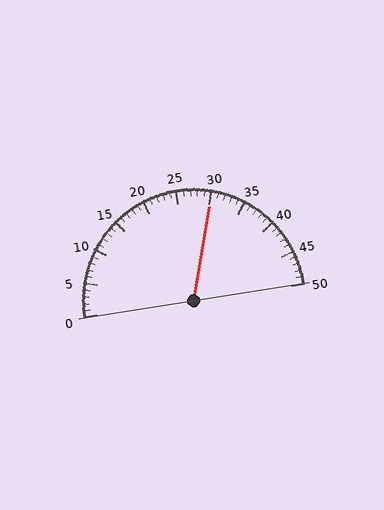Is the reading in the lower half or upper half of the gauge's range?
The reading is in the upper half of the range (0 to 50).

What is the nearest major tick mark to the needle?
The nearest major tick mark is 30.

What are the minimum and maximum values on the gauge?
The gauge ranges from 0 to 50.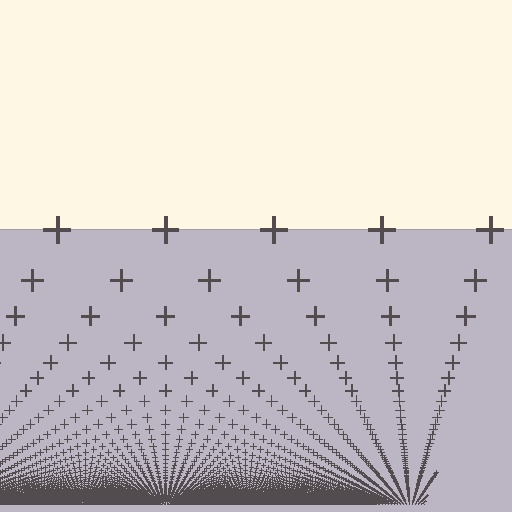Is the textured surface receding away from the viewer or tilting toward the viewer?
The surface appears to tilt toward the viewer. Texture elements get larger and sparser toward the top.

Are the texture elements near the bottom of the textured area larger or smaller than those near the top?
Smaller. The gradient is inverted — elements near the bottom are smaller and denser.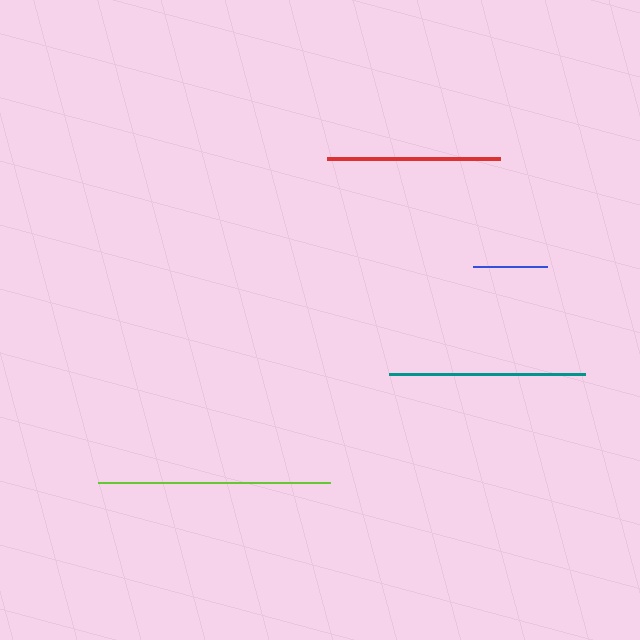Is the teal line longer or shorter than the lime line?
The lime line is longer than the teal line.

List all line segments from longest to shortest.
From longest to shortest: lime, teal, red, blue.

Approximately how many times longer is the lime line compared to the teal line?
The lime line is approximately 1.2 times the length of the teal line.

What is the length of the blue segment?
The blue segment is approximately 74 pixels long.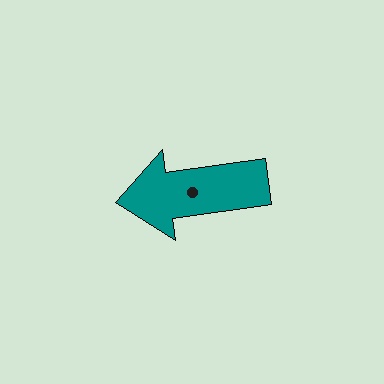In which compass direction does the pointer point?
West.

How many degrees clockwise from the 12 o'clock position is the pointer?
Approximately 262 degrees.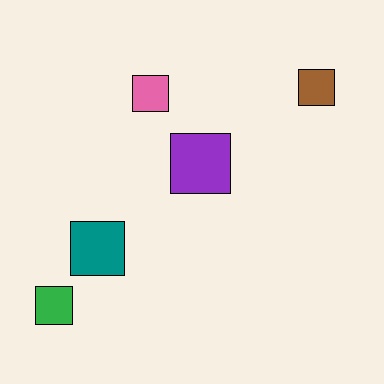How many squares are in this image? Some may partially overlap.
There are 5 squares.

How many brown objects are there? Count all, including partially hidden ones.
There is 1 brown object.